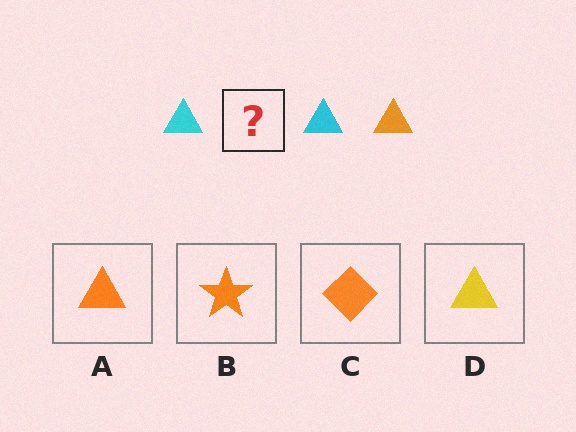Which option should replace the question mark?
Option A.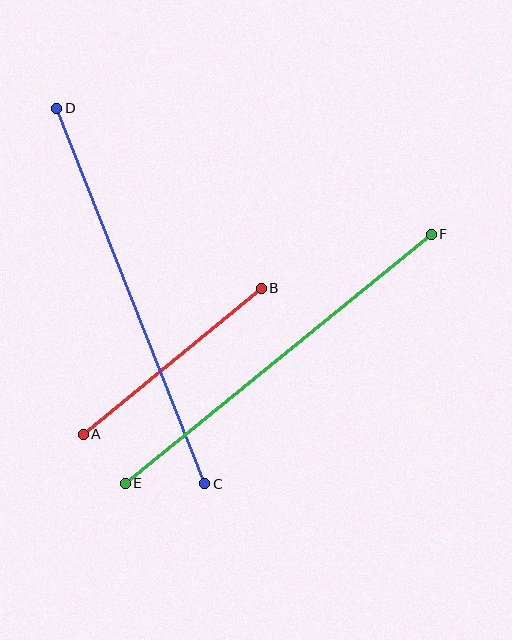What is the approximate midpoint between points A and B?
The midpoint is at approximately (172, 361) pixels.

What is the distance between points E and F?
The distance is approximately 395 pixels.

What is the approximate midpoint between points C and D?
The midpoint is at approximately (131, 296) pixels.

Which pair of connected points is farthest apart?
Points C and D are farthest apart.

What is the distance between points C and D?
The distance is approximately 404 pixels.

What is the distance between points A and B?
The distance is approximately 230 pixels.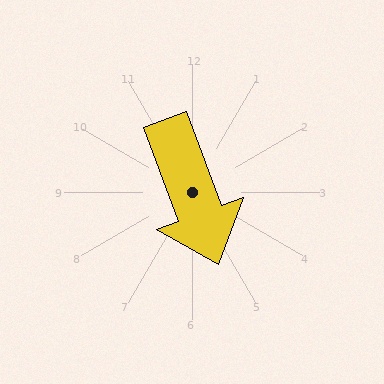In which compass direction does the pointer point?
South.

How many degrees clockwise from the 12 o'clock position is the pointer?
Approximately 160 degrees.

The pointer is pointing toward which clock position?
Roughly 5 o'clock.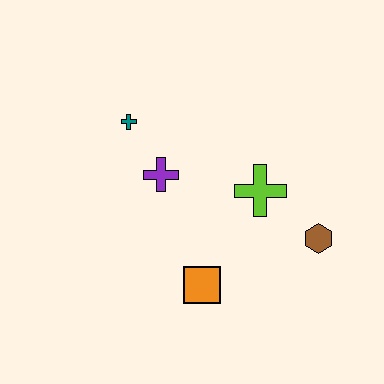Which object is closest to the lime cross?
The brown hexagon is closest to the lime cross.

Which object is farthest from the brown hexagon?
The teal cross is farthest from the brown hexagon.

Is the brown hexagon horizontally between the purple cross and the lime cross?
No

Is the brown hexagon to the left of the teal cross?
No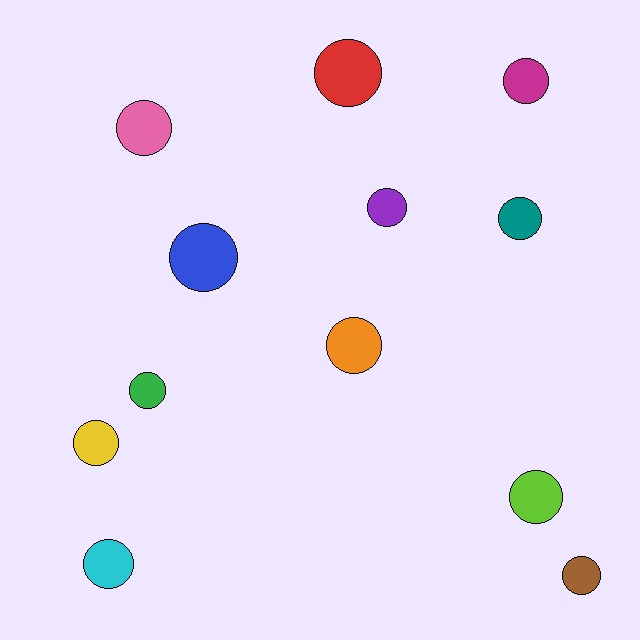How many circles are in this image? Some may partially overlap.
There are 12 circles.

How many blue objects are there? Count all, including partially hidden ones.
There is 1 blue object.